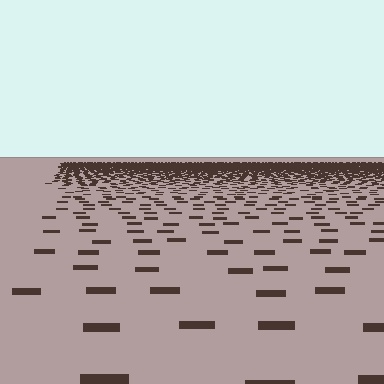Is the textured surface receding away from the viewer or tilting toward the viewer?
The surface is receding away from the viewer. Texture elements get smaller and denser toward the top.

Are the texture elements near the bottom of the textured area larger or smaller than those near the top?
Larger. Near the bottom, elements are closer to the viewer and appear at a bigger on-screen size.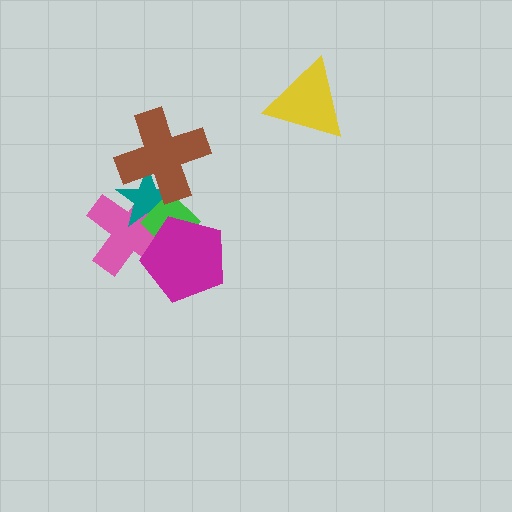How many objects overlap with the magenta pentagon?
3 objects overlap with the magenta pentagon.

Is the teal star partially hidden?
Yes, it is partially covered by another shape.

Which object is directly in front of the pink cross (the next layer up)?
The teal star is directly in front of the pink cross.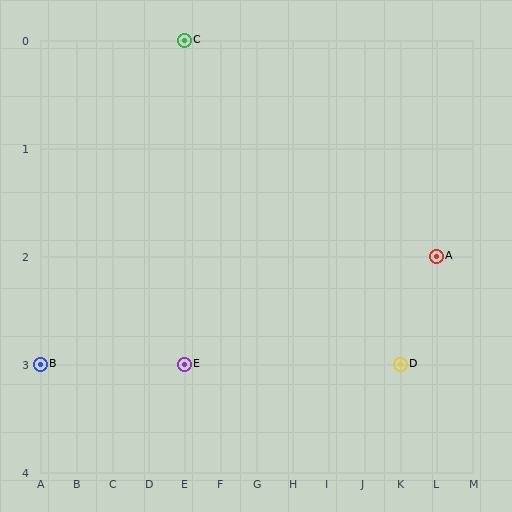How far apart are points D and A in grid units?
Points D and A are 1 column and 1 row apart (about 1.4 grid units diagonally).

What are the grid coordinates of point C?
Point C is at grid coordinates (E, 0).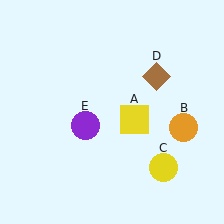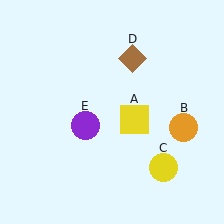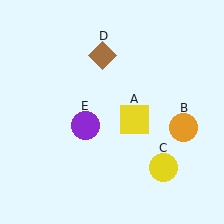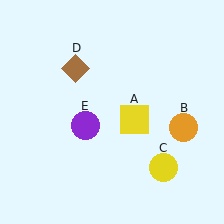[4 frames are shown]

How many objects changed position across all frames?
1 object changed position: brown diamond (object D).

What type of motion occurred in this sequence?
The brown diamond (object D) rotated counterclockwise around the center of the scene.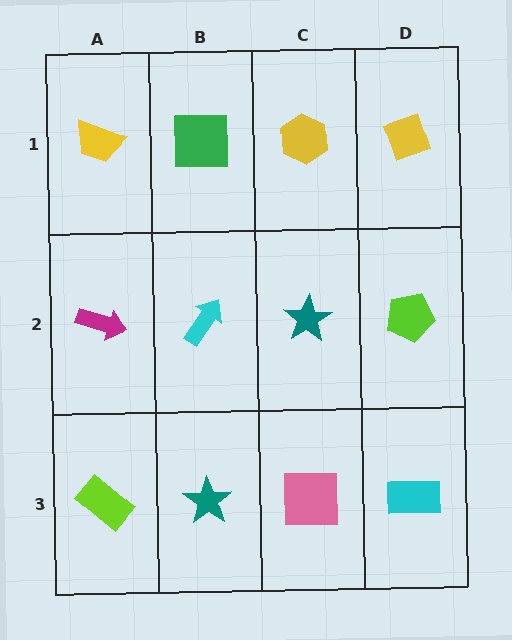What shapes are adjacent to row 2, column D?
A yellow diamond (row 1, column D), a cyan rectangle (row 3, column D), a teal star (row 2, column C).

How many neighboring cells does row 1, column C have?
3.